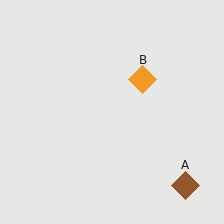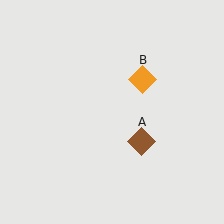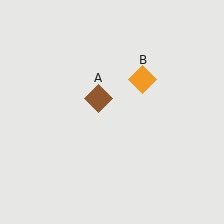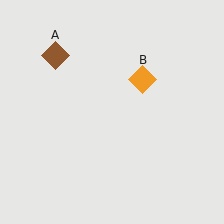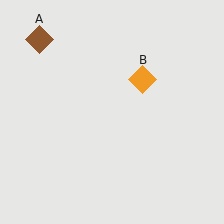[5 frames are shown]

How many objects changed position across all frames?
1 object changed position: brown diamond (object A).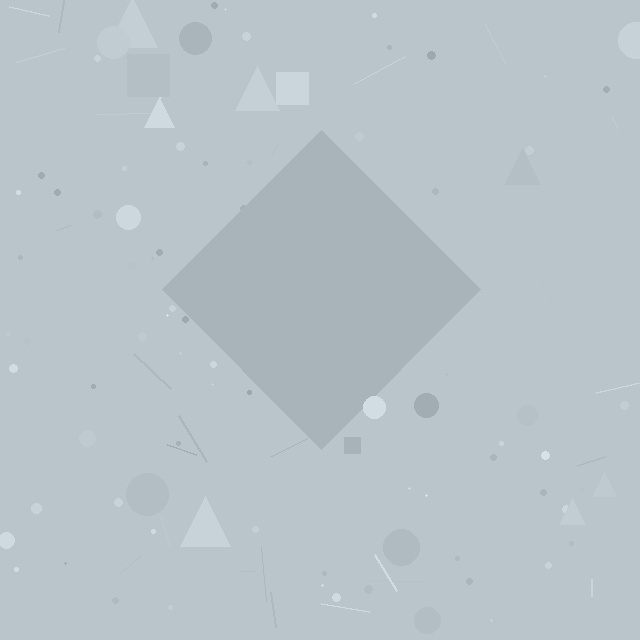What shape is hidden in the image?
A diamond is hidden in the image.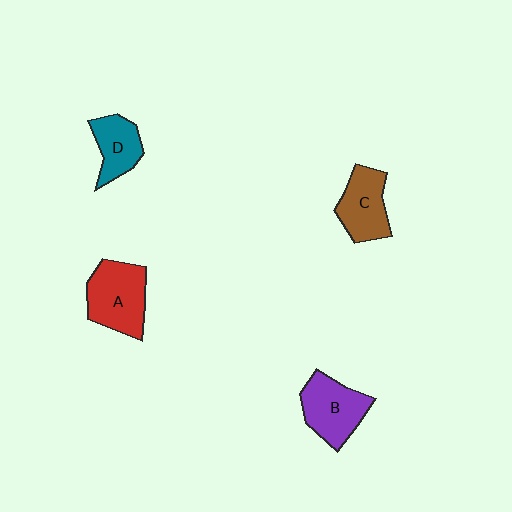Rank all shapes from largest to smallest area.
From largest to smallest: A (red), B (purple), C (brown), D (teal).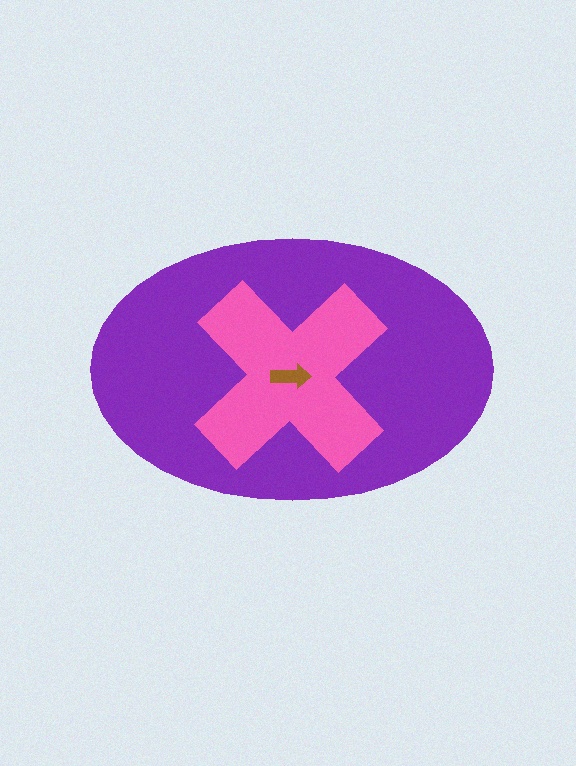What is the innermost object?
The brown arrow.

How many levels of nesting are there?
3.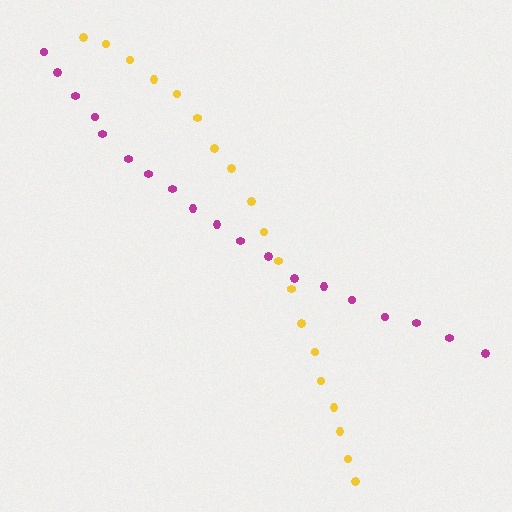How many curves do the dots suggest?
There are 2 distinct paths.